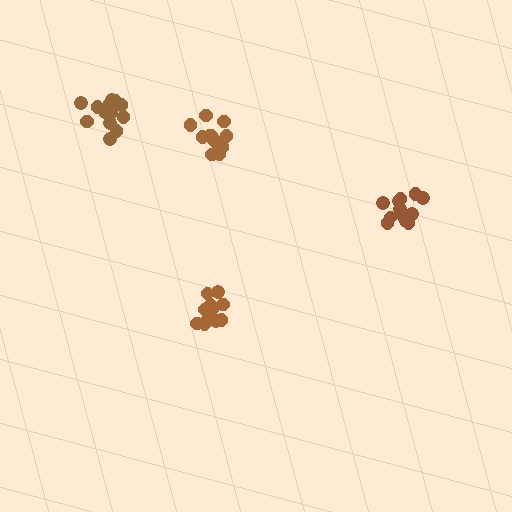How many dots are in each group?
Group 1: 14 dots, Group 2: 14 dots, Group 3: 14 dots, Group 4: 13 dots (55 total).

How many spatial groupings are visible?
There are 4 spatial groupings.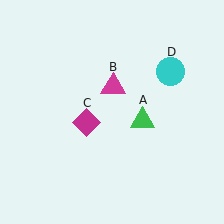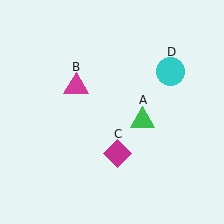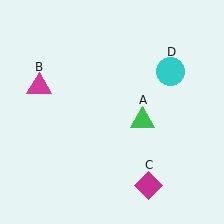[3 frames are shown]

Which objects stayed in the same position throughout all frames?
Green triangle (object A) and cyan circle (object D) remained stationary.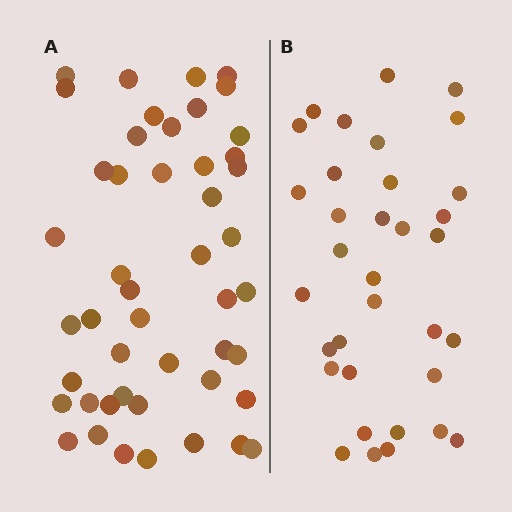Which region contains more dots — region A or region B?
Region A (the left region) has more dots.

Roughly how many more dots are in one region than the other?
Region A has approximately 15 more dots than region B.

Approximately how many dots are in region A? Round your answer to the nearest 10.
About 50 dots. (The exact count is 47, which rounds to 50.)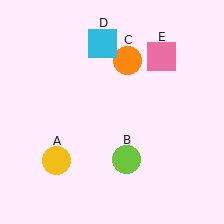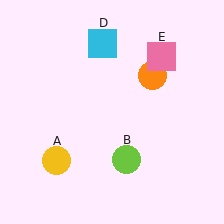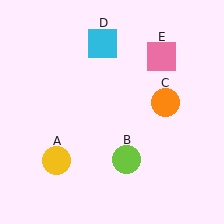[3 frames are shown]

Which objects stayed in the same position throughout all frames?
Yellow circle (object A) and lime circle (object B) and cyan square (object D) and pink square (object E) remained stationary.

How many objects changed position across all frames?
1 object changed position: orange circle (object C).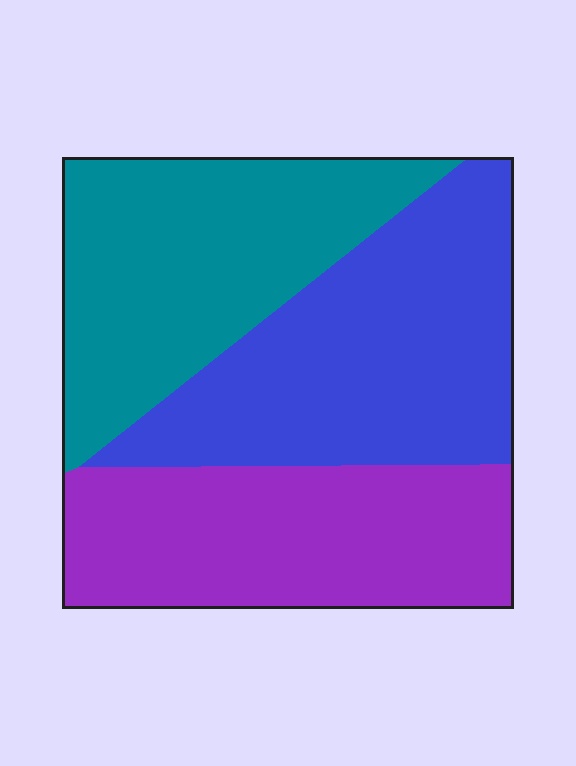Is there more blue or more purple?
Blue.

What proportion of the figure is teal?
Teal covers around 30% of the figure.